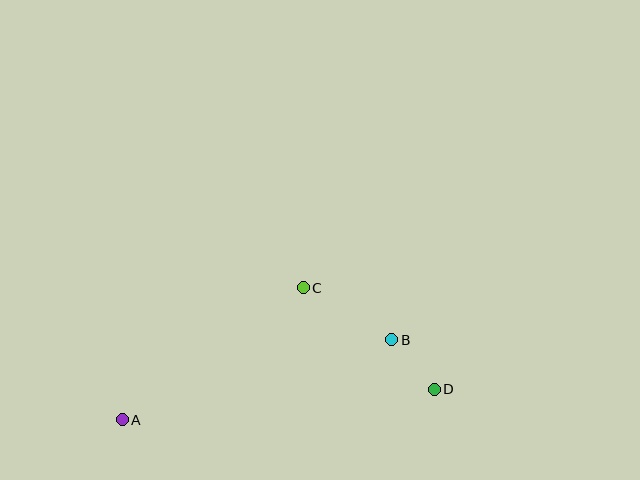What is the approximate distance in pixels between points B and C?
The distance between B and C is approximately 103 pixels.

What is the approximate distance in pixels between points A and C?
The distance between A and C is approximately 224 pixels.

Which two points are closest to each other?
Points B and D are closest to each other.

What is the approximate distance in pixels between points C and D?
The distance between C and D is approximately 166 pixels.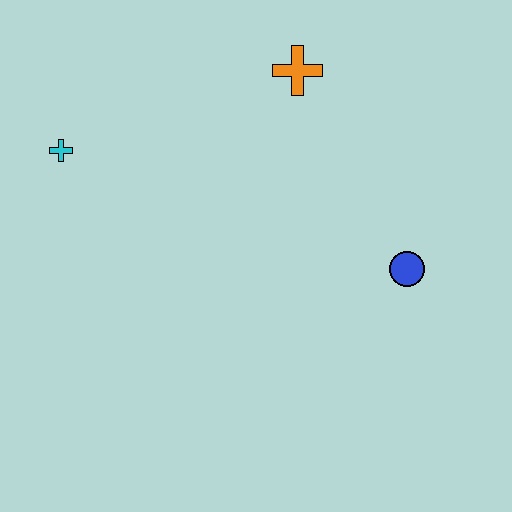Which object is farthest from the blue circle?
The cyan cross is farthest from the blue circle.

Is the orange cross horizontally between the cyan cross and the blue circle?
Yes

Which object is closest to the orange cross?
The blue circle is closest to the orange cross.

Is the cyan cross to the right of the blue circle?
No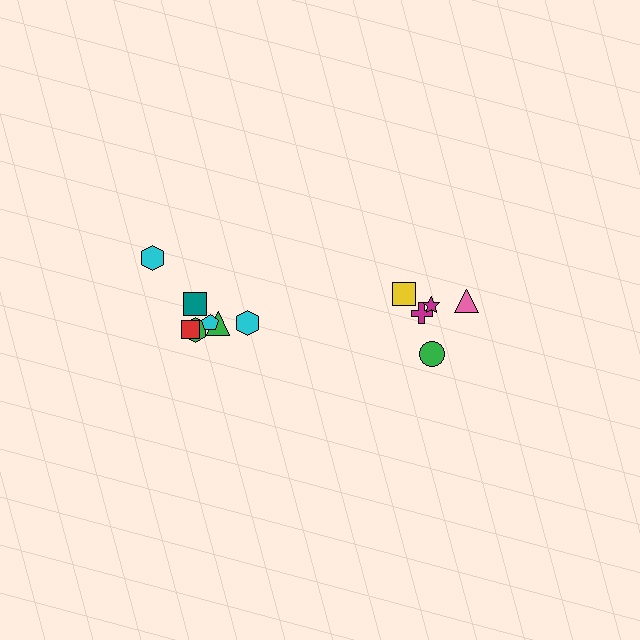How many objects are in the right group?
There are 5 objects.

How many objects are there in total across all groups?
There are 12 objects.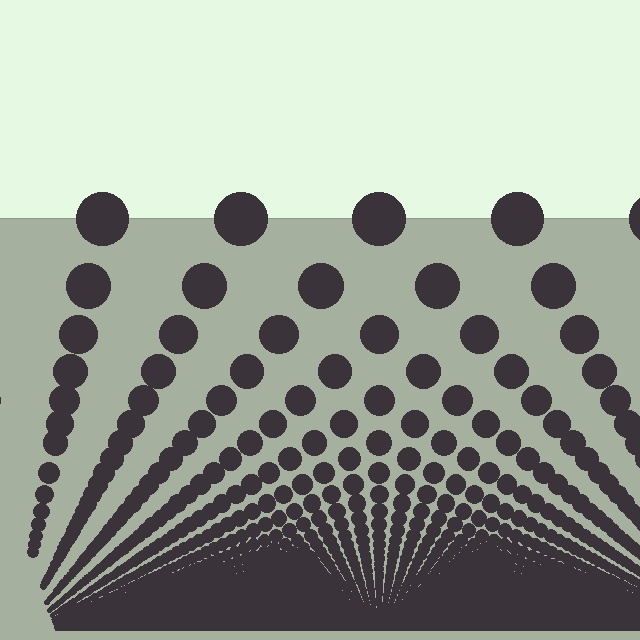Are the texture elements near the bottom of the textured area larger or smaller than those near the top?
Smaller. The gradient is inverted — elements near the bottom are smaller and denser.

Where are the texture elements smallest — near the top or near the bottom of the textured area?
Near the bottom.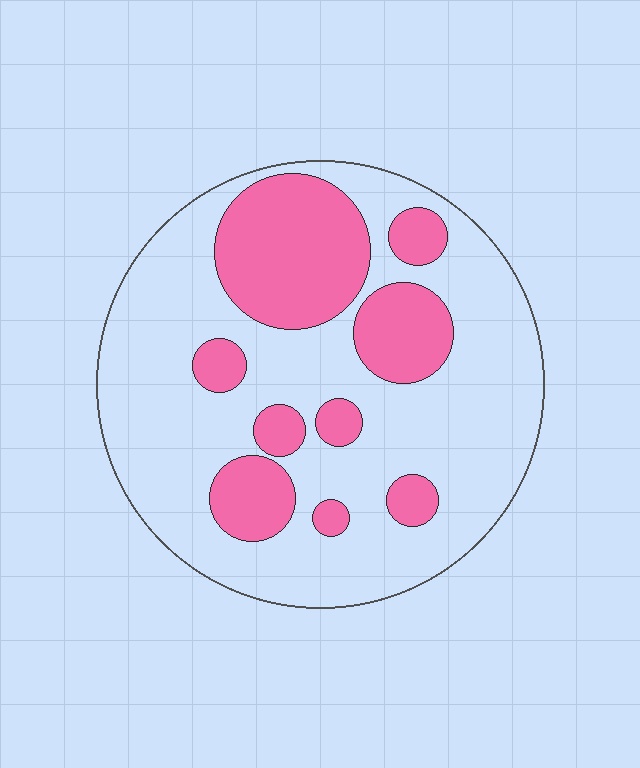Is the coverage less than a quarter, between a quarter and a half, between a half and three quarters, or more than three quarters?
Between a quarter and a half.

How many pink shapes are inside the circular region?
9.